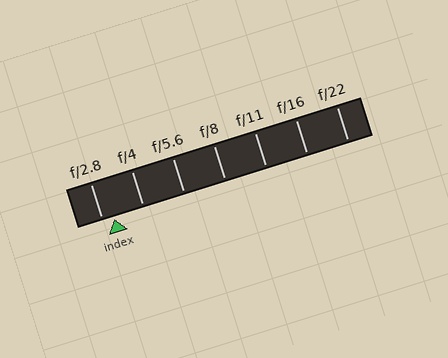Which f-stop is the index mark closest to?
The index mark is closest to f/2.8.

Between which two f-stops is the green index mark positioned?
The index mark is between f/2.8 and f/4.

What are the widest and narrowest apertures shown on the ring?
The widest aperture shown is f/2.8 and the narrowest is f/22.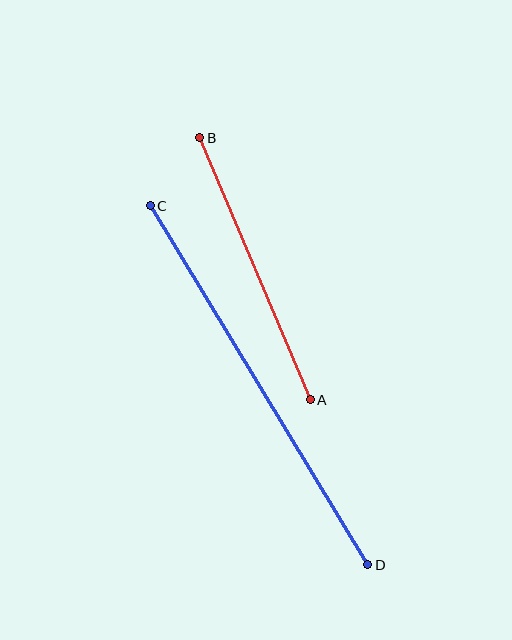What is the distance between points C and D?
The distance is approximately 420 pixels.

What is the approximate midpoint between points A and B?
The midpoint is at approximately (255, 269) pixels.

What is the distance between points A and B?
The distance is approximately 285 pixels.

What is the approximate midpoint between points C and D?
The midpoint is at approximately (259, 385) pixels.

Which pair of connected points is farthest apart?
Points C and D are farthest apart.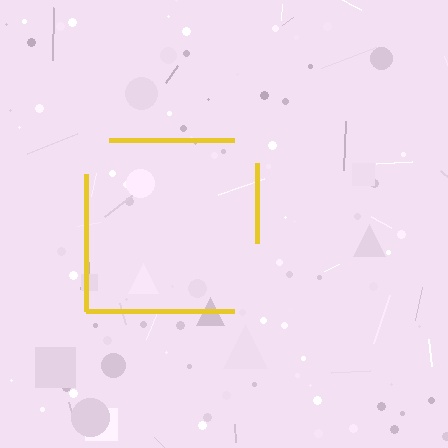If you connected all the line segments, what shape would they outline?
They would outline a square.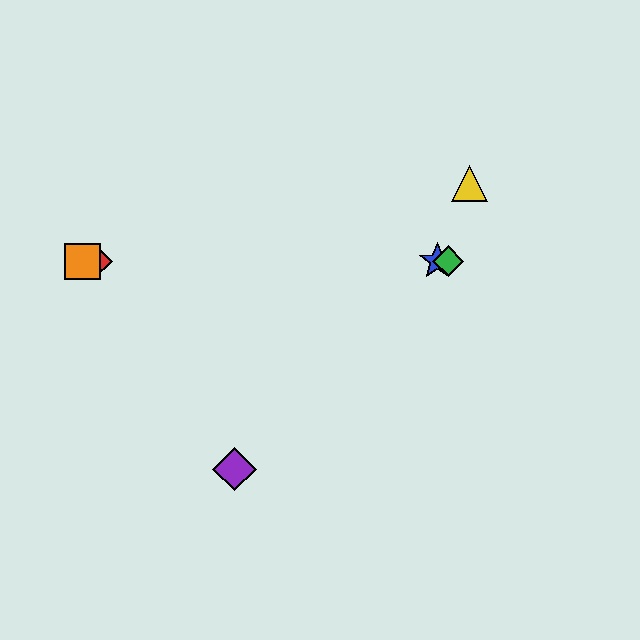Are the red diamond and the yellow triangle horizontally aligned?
No, the red diamond is at y≈261 and the yellow triangle is at y≈183.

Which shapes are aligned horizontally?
The red diamond, the blue star, the green diamond, the orange square are aligned horizontally.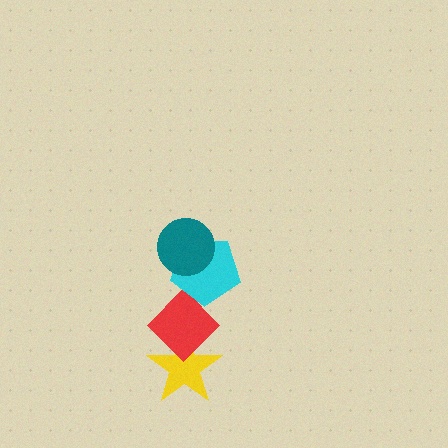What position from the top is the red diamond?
The red diamond is 3rd from the top.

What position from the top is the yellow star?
The yellow star is 4th from the top.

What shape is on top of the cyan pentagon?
The teal circle is on top of the cyan pentagon.